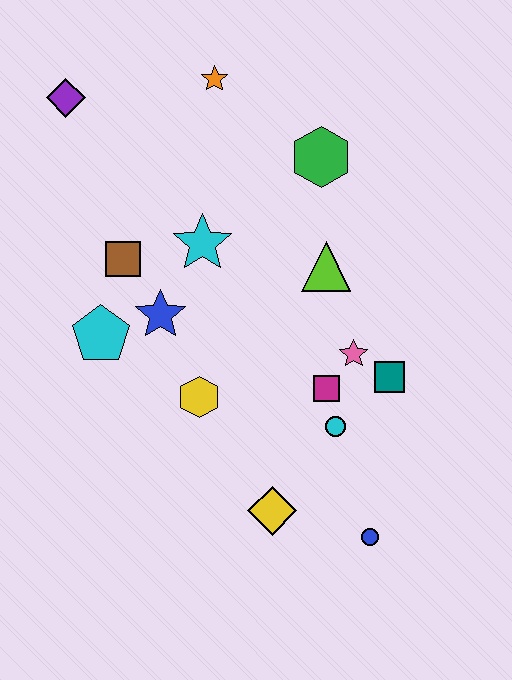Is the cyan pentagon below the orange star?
Yes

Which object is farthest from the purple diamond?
The blue circle is farthest from the purple diamond.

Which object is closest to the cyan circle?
The magenta square is closest to the cyan circle.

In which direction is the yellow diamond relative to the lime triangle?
The yellow diamond is below the lime triangle.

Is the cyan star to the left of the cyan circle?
Yes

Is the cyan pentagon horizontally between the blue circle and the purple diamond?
Yes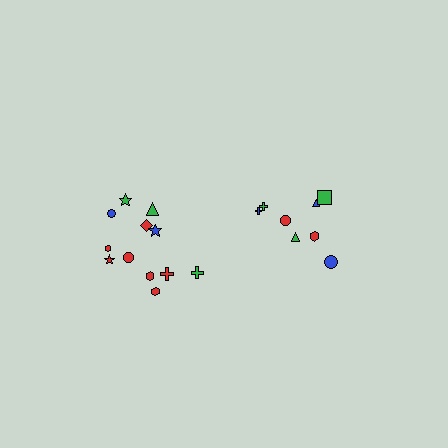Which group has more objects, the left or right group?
The left group.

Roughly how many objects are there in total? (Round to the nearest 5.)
Roughly 20 objects in total.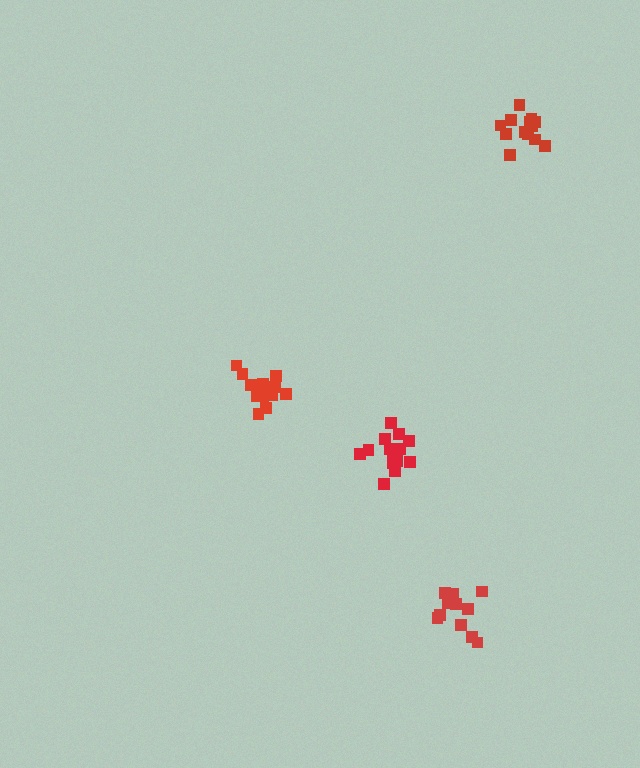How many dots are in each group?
Group 1: 15 dots, Group 2: 13 dots, Group 3: 13 dots, Group 4: 13 dots (54 total).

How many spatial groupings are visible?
There are 4 spatial groupings.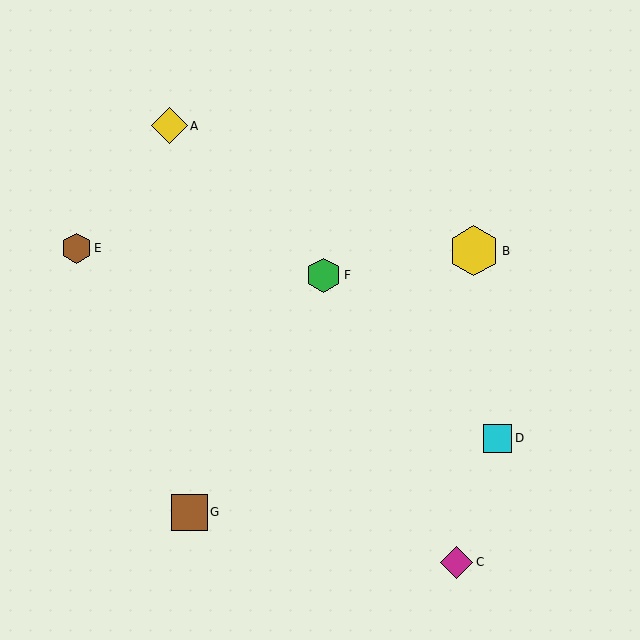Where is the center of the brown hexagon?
The center of the brown hexagon is at (76, 248).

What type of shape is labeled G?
Shape G is a brown square.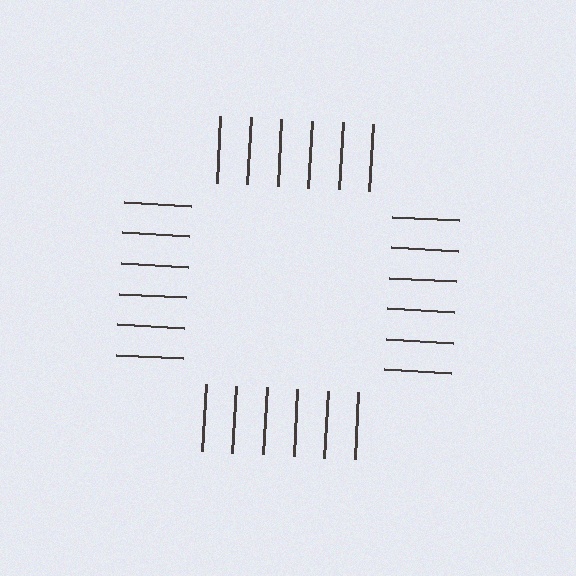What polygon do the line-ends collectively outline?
An illusory square — the line segments terminate on its edges but no continuous stroke is drawn.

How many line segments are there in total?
24 — 6 along each of the 4 edges.